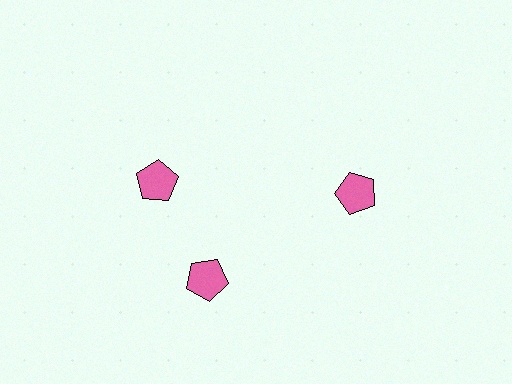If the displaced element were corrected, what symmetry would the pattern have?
It would have 3-fold rotational symmetry — the pattern would map onto itself every 120 degrees.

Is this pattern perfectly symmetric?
No. The 3 pink pentagons are arranged in a ring, but one element near the 11 o'clock position is rotated out of alignment along the ring, breaking the 3-fold rotational symmetry.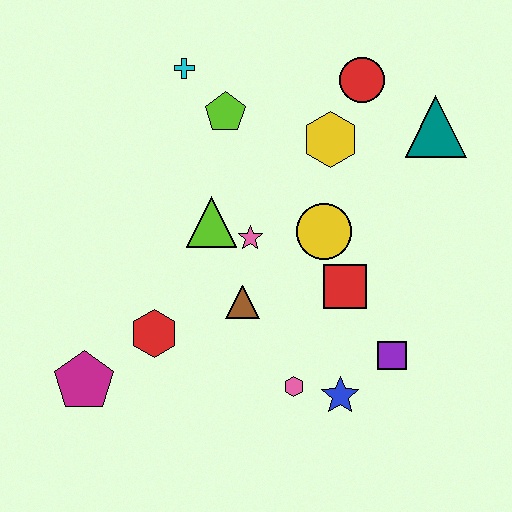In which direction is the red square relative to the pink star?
The red square is to the right of the pink star.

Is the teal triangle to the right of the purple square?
Yes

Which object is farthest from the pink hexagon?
The cyan cross is farthest from the pink hexagon.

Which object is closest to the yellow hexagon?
The red circle is closest to the yellow hexagon.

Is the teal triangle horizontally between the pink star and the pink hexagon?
No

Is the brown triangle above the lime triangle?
No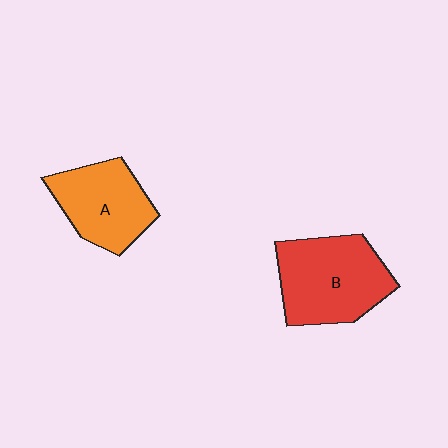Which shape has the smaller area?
Shape A (orange).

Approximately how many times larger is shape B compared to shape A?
Approximately 1.3 times.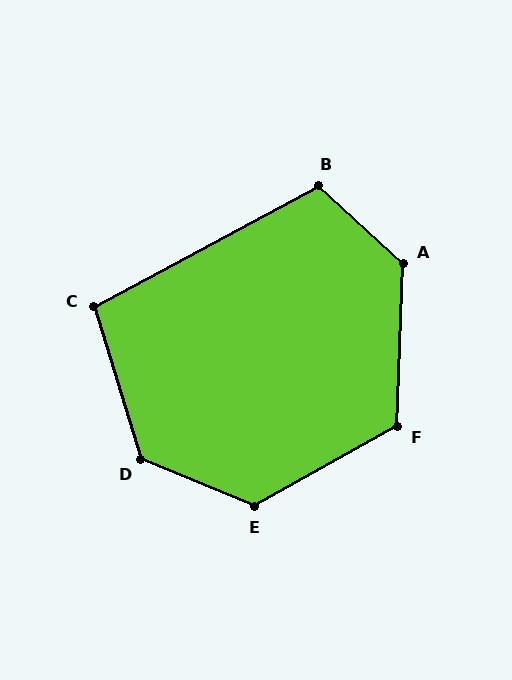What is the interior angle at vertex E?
Approximately 129 degrees (obtuse).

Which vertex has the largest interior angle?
A, at approximately 130 degrees.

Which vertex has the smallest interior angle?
C, at approximately 101 degrees.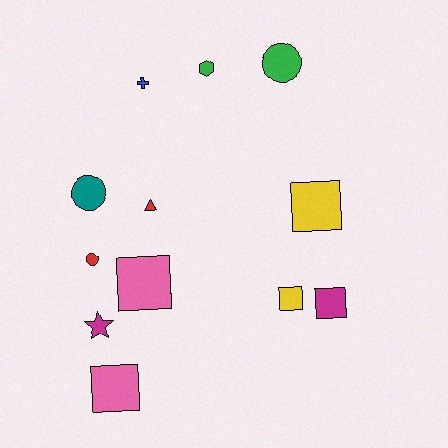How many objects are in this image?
There are 12 objects.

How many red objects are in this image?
There are 2 red objects.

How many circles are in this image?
There are 3 circles.